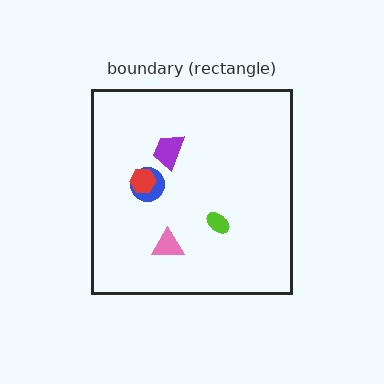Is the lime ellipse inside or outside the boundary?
Inside.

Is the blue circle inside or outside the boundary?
Inside.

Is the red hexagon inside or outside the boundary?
Inside.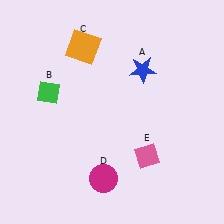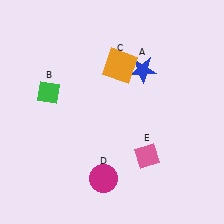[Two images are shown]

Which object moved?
The orange square (C) moved right.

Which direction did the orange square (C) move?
The orange square (C) moved right.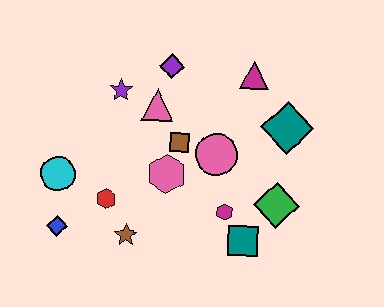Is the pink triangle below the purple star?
Yes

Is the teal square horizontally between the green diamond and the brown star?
Yes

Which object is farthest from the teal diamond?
The blue diamond is farthest from the teal diamond.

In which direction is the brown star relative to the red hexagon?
The brown star is below the red hexagon.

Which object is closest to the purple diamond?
The pink triangle is closest to the purple diamond.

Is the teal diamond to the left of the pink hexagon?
No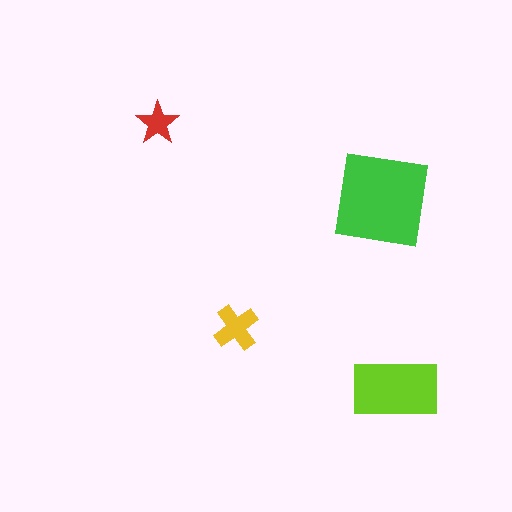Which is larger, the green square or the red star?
The green square.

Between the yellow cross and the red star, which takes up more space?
The yellow cross.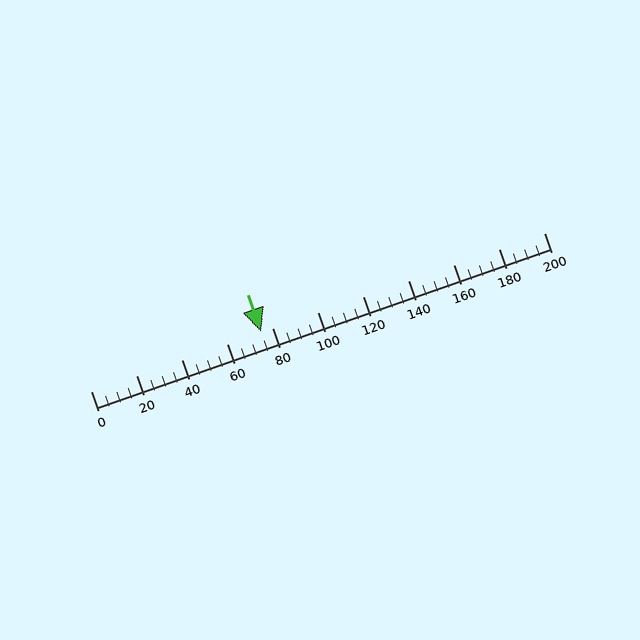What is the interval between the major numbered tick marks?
The major tick marks are spaced 20 units apart.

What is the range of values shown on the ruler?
The ruler shows values from 0 to 200.